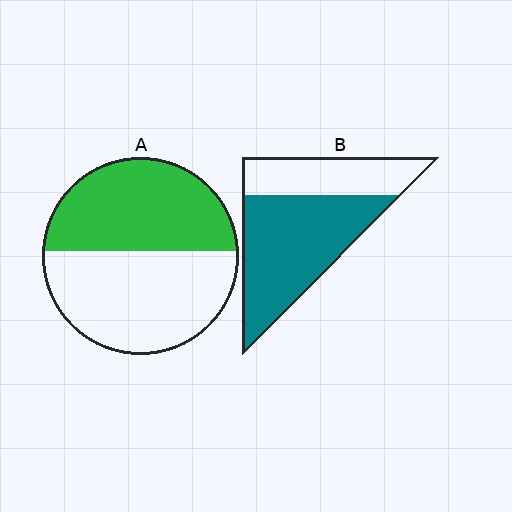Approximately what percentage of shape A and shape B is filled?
A is approximately 45% and B is approximately 65%.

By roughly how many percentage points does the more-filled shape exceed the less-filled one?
By roughly 20 percentage points (B over A).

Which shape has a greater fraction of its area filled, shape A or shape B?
Shape B.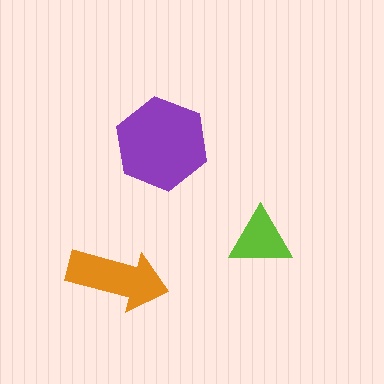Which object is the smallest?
The lime triangle.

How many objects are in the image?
There are 3 objects in the image.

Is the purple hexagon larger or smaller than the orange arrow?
Larger.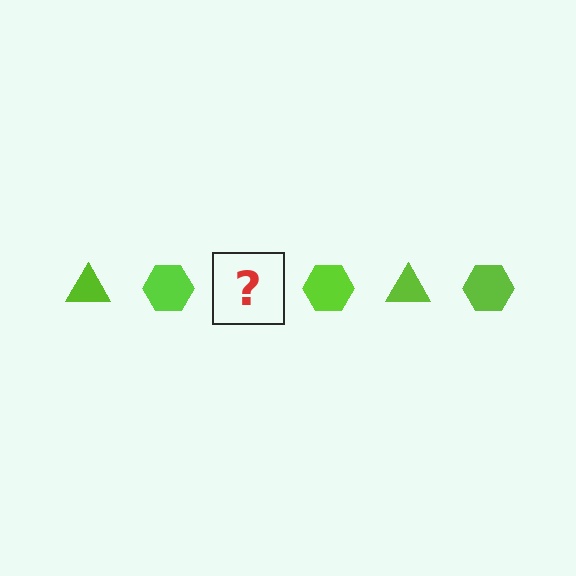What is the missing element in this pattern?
The missing element is a lime triangle.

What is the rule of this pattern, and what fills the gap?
The rule is that the pattern cycles through triangle, hexagon shapes in lime. The gap should be filled with a lime triangle.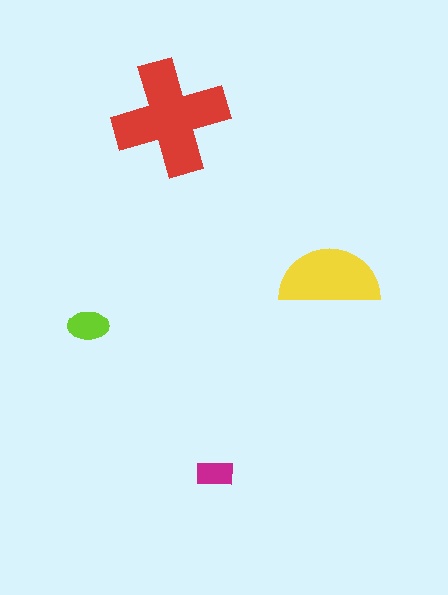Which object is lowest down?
The magenta rectangle is bottommost.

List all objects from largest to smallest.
The red cross, the yellow semicircle, the lime ellipse, the magenta rectangle.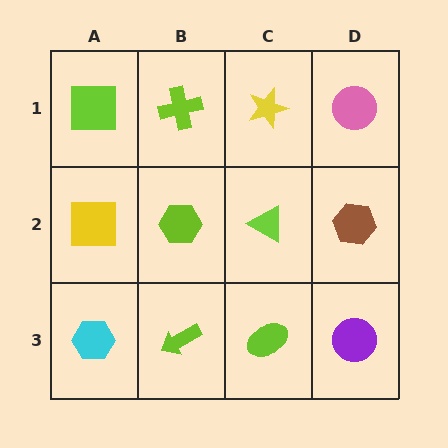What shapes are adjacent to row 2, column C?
A yellow star (row 1, column C), a lime ellipse (row 3, column C), a lime hexagon (row 2, column B), a brown hexagon (row 2, column D).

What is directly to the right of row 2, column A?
A lime hexagon.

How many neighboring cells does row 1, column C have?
3.